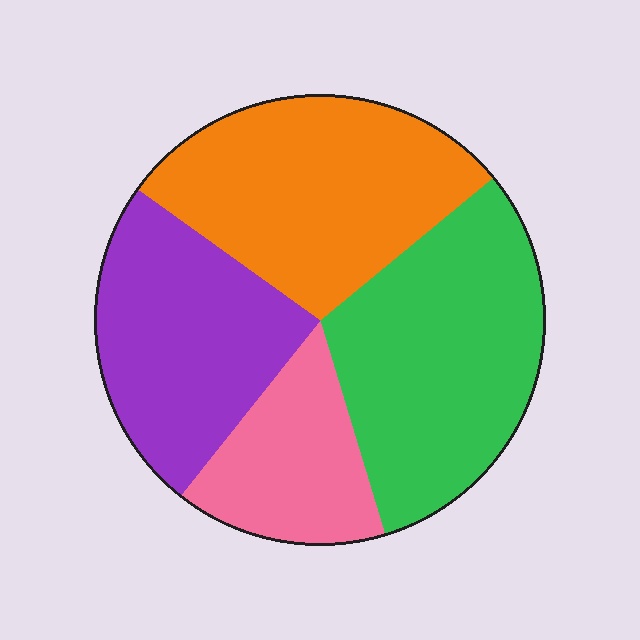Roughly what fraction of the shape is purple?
Purple covers about 25% of the shape.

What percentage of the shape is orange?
Orange takes up between a quarter and a half of the shape.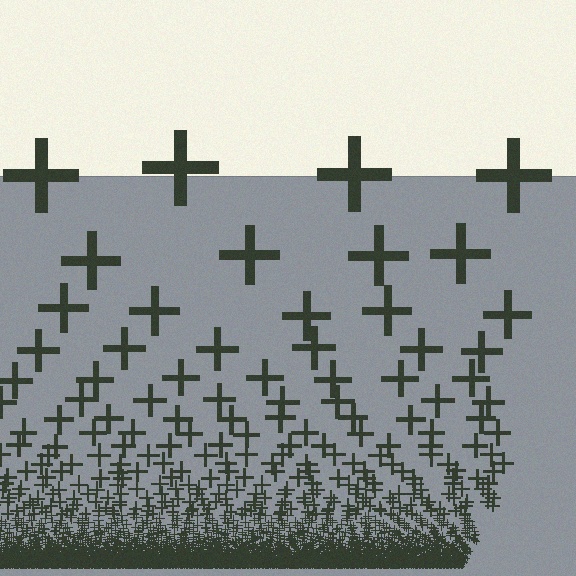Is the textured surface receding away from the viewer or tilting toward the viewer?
The surface appears to tilt toward the viewer. Texture elements get larger and sparser toward the top.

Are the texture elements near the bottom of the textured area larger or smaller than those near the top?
Smaller. The gradient is inverted — elements near the bottom are smaller and denser.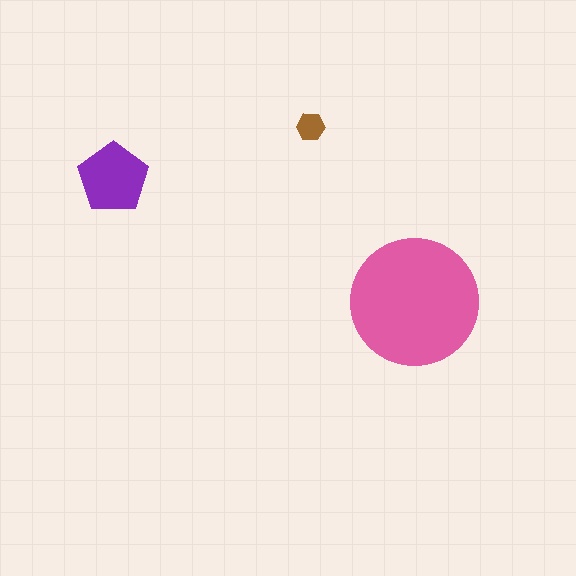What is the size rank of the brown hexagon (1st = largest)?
3rd.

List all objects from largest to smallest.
The pink circle, the purple pentagon, the brown hexagon.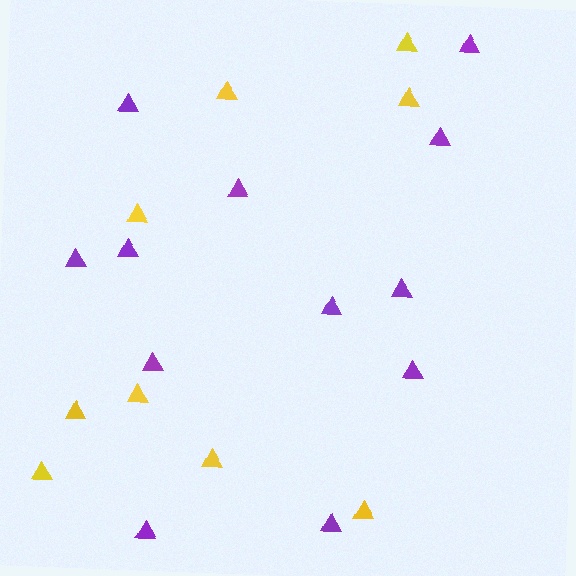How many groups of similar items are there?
There are 2 groups: one group of yellow triangles (9) and one group of purple triangles (12).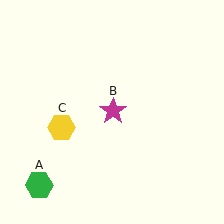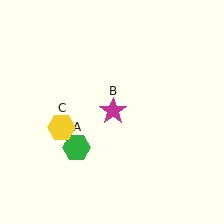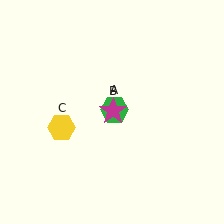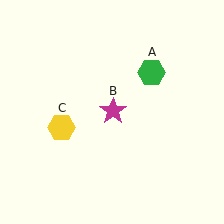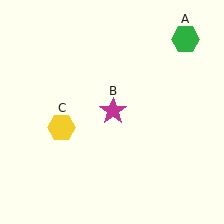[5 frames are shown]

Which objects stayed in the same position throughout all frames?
Magenta star (object B) and yellow hexagon (object C) remained stationary.